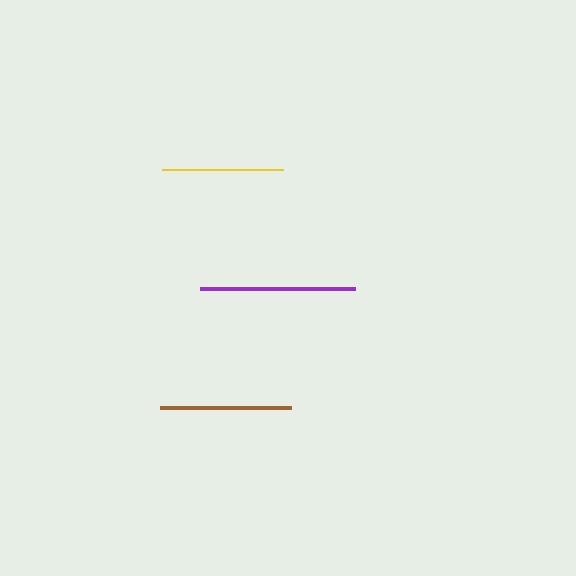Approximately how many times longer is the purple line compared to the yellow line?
The purple line is approximately 1.3 times the length of the yellow line.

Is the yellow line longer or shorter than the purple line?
The purple line is longer than the yellow line.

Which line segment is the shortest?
The yellow line is the shortest at approximately 121 pixels.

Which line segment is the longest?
The purple line is the longest at approximately 155 pixels.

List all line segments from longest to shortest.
From longest to shortest: purple, brown, yellow.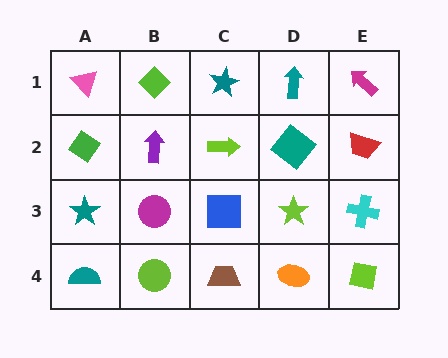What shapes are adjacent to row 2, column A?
A pink triangle (row 1, column A), a teal star (row 3, column A), a purple arrow (row 2, column B).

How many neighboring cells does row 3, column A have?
3.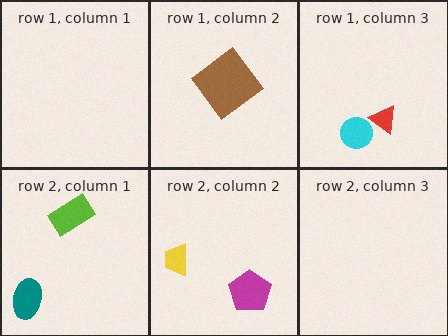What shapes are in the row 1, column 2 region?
The brown diamond.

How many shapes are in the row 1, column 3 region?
2.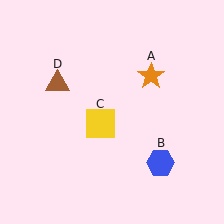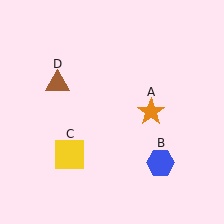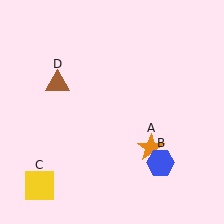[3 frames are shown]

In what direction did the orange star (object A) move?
The orange star (object A) moved down.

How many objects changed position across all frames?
2 objects changed position: orange star (object A), yellow square (object C).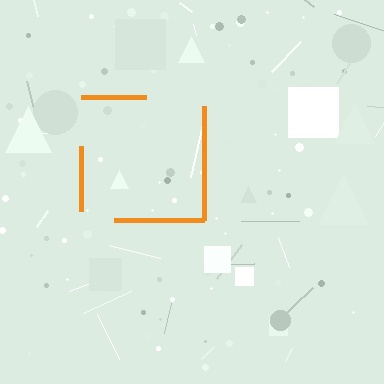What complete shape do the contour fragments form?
The contour fragments form a square.